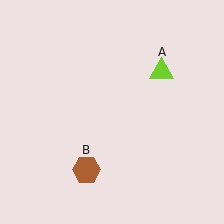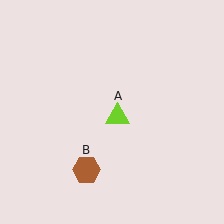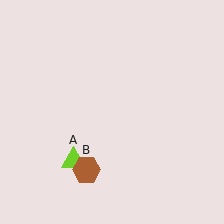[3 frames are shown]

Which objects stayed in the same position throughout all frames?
Brown hexagon (object B) remained stationary.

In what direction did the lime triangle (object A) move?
The lime triangle (object A) moved down and to the left.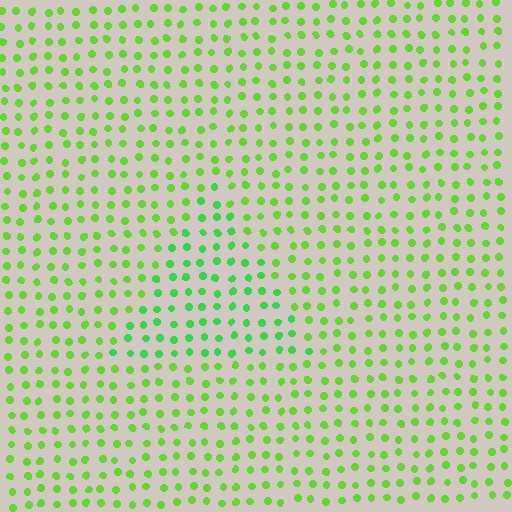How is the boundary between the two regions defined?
The boundary is defined purely by a slight shift in hue (about 27 degrees). Spacing, size, and orientation are identical on both sides.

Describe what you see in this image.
The image is filled with small lime elements in a uniform arrangement. A triangle-shaped region is visible where the elements are tinted to a slightly different hue, forming a subtle color boundary.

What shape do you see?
I see a triangle.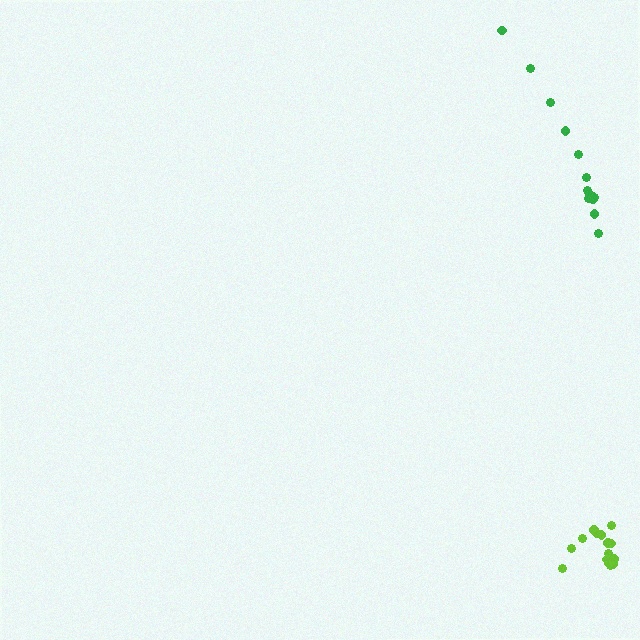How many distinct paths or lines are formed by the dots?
There are 2 distinct paths.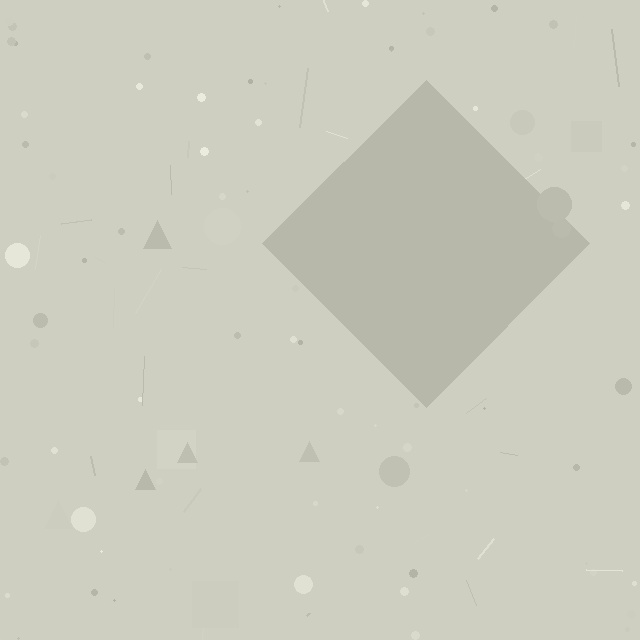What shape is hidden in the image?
A diamond is hidden in the image.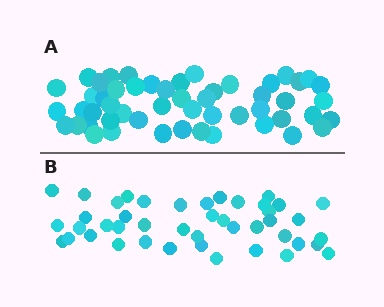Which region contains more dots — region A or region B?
Region A (the top region) has more dots.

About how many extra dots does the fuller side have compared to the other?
Region A has roughly 8 or so more dots than region B.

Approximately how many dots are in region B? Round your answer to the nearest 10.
About 40 dots. (The exact count is 44, which rounds to 40.)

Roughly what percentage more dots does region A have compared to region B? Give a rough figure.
About 20% more.